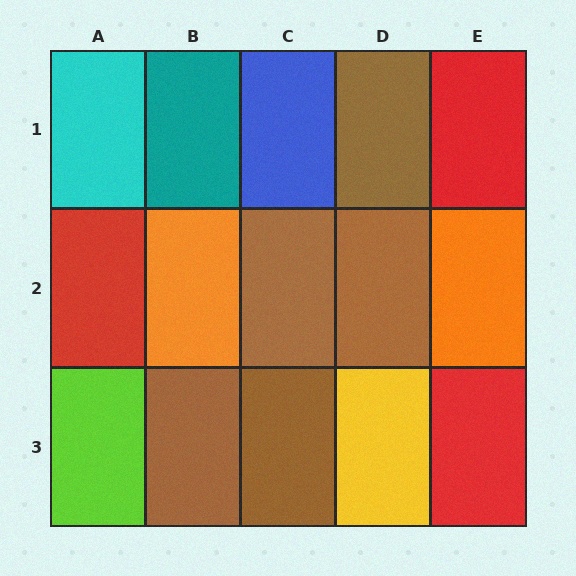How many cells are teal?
1 cell is teal.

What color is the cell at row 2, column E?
Orange.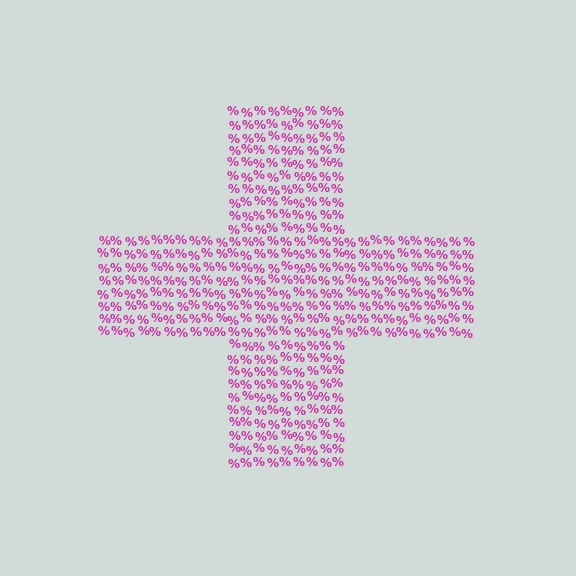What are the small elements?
The small elements are percent signs.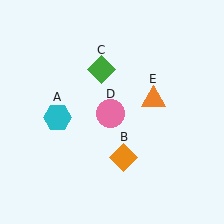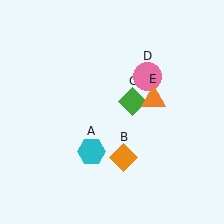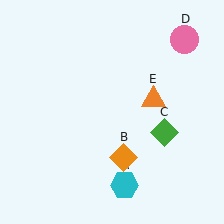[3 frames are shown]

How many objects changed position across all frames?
3 objects changed position: cyan hexagon (object A), green diamond (object C), pink circle (object D).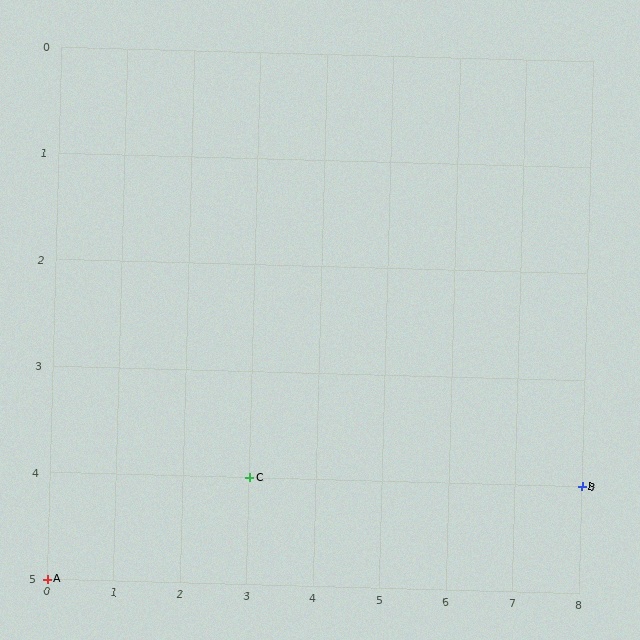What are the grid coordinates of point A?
Point A is at grid coordinates (0, 5).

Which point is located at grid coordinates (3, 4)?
Point C is at (3, 4).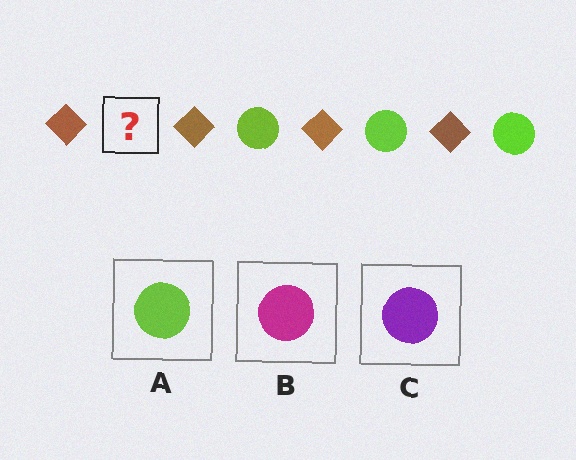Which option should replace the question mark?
Option A.